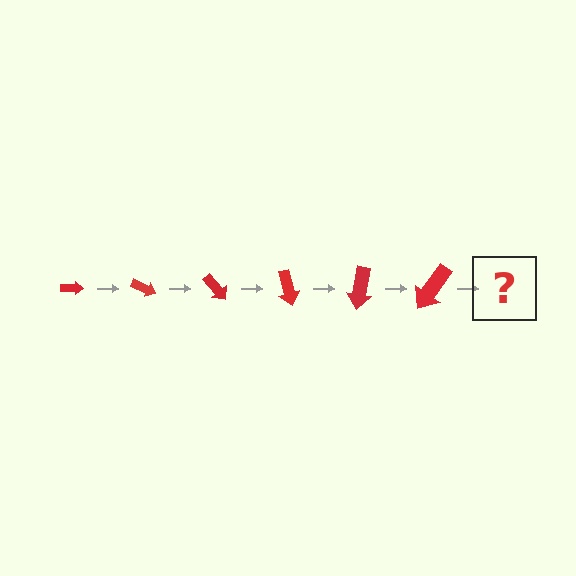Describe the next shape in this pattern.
It should be an arrow, larger than the previous one and rotated 150 degrees from the start.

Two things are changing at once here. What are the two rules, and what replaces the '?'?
The two rules are that the arrow grows larger each step and it rotates 25 degrees each step. The '?' should be an arrow, larger than the previous one and rotated 150 degrees from the start.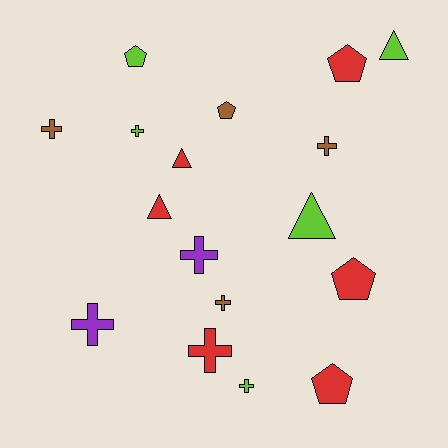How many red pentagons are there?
There are 3 red pentagons.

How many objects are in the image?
There are 17 objects.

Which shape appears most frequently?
Cross, with 8 objects.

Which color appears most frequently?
Red, with 6 objects.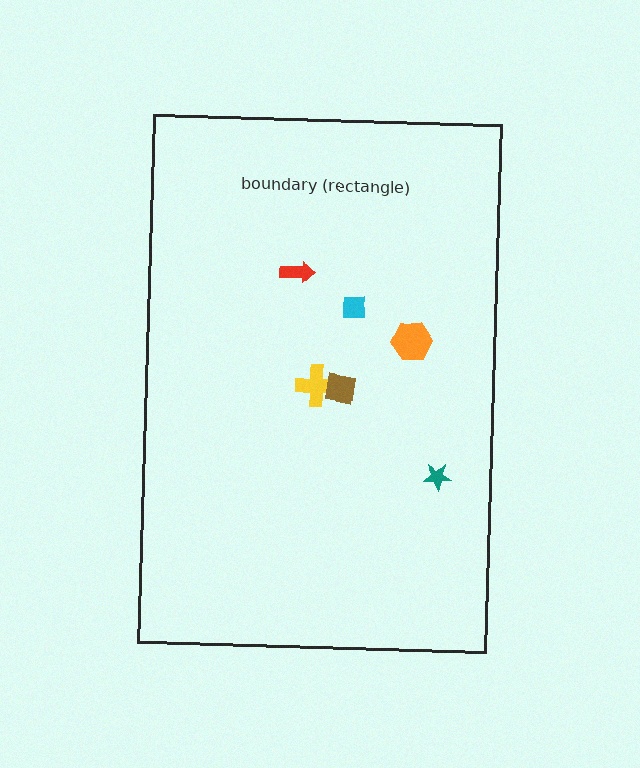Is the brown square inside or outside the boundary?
Inside.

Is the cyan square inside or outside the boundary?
Inside.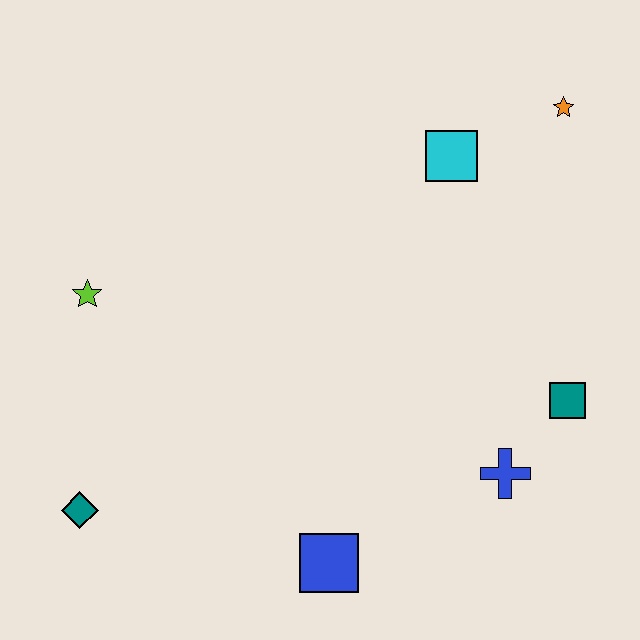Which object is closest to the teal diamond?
The lime star is closest to the teal diamond.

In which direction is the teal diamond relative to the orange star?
The teal diamond is to the left of the orange star.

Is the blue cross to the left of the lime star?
No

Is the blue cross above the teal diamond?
Yes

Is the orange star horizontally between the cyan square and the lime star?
No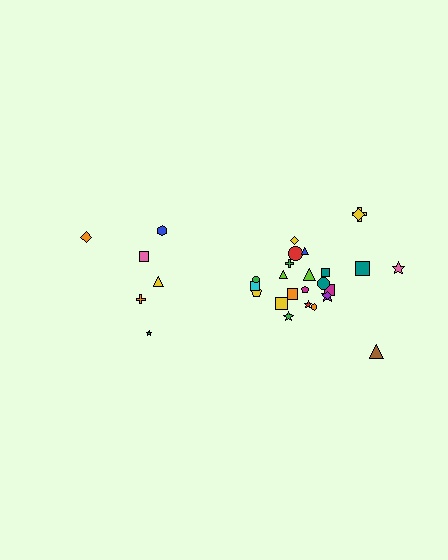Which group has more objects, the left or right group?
The right group.